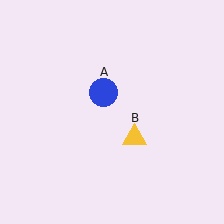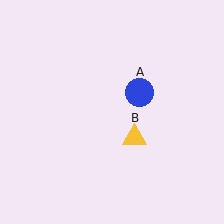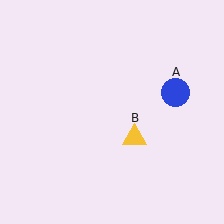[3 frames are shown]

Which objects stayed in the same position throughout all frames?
Yellow triangle (object B) remained stationary.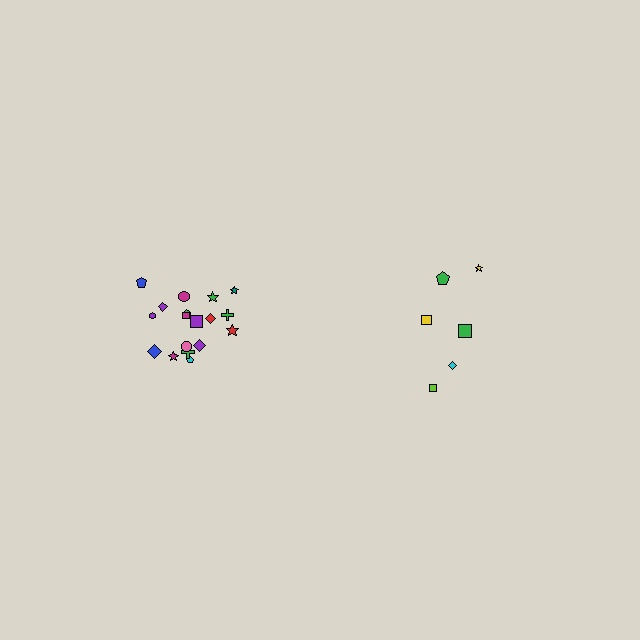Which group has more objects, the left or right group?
The left group.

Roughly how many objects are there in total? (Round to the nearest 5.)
Roughly 25 objects in total.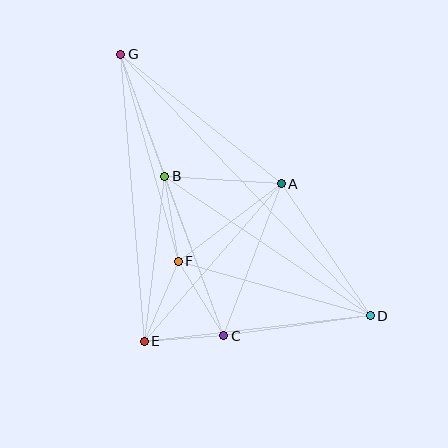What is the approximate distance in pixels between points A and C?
The distance between A and C is approximately 163 pixels.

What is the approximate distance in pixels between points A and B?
The distance between A and B is approximately 117 pixels.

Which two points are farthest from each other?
Points D and G are farthest from each other.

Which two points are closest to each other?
Points C and E are closest to each other.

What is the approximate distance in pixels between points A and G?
The distance between A and G is approximately 206 pixels.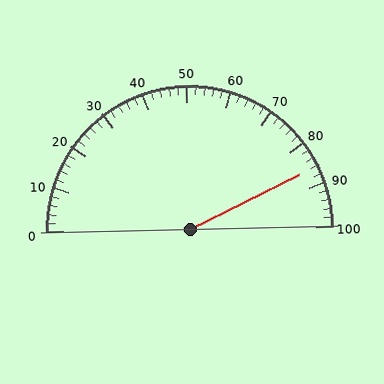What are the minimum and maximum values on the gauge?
The gauge ranges from 0 to 100.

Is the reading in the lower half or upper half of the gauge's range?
The reading is in the upper half of the range (0 to 100).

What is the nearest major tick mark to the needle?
The nearest major tick mark is 90.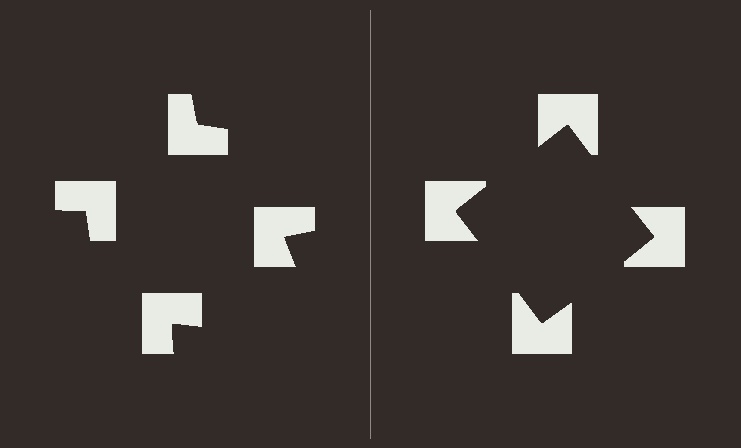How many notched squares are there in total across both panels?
8 — 4 on each side.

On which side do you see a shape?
An illusory square appears on the right side. On the left side the wedge cuts are rotated, so no coherent shape forms.